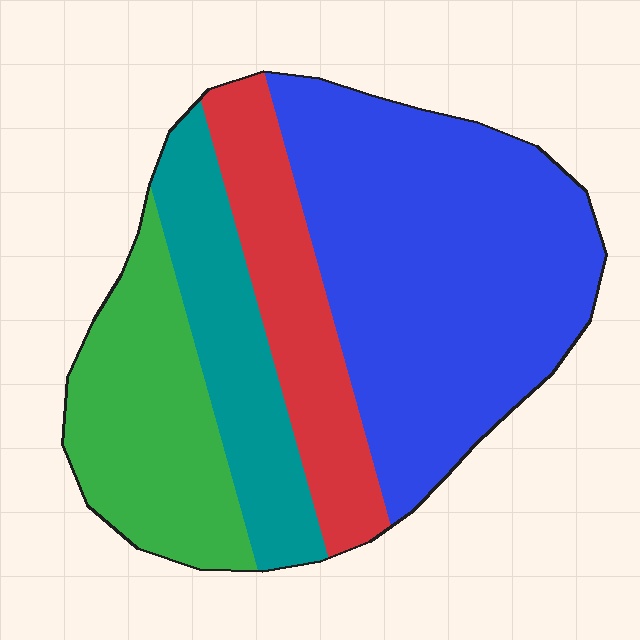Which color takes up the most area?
Blue, at roughly 45%.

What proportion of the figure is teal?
Teal covers roughly 15% of the figure.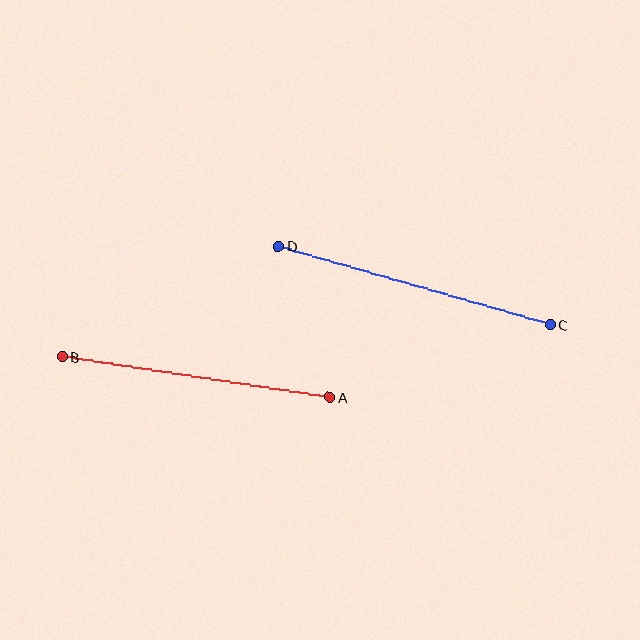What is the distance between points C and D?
The distance is approximately 283 pixels.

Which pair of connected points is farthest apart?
Points C and D are farthest apart.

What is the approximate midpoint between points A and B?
The midpoint is at approximately (196, 377) pixels.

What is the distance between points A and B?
The distance is approximately 271 pixels.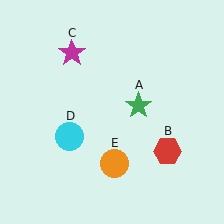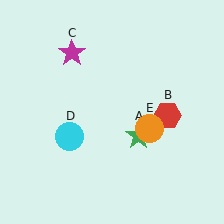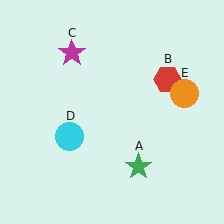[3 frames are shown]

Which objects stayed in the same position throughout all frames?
Magenta star (object C) and cyan circle (object D) remained stationary.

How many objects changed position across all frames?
3 objects changed position: green star (object A), red hexagon (object B), orange circle (object E).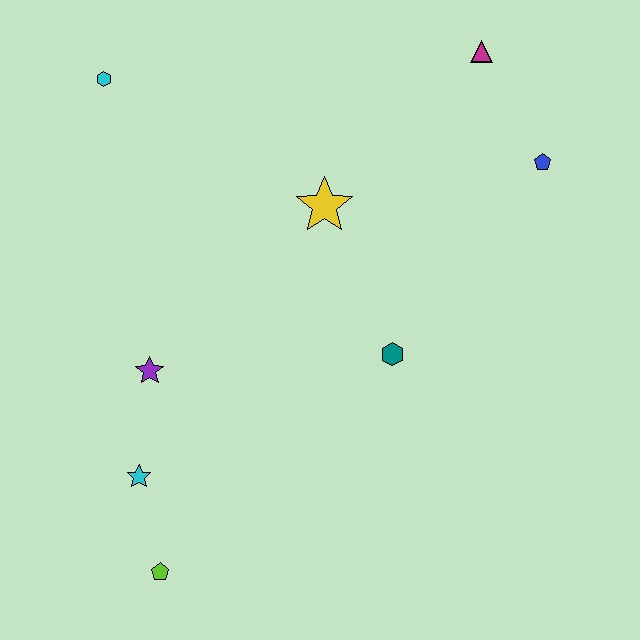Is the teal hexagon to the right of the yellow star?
Yes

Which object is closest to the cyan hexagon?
The yellow star is closest to the cyan hexagon.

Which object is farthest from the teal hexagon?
The cyan hexagon is farthest from the teal hexagon.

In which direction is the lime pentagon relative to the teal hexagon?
The lime pentagon is to the left of the teal hexagon.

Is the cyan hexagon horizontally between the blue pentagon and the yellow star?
No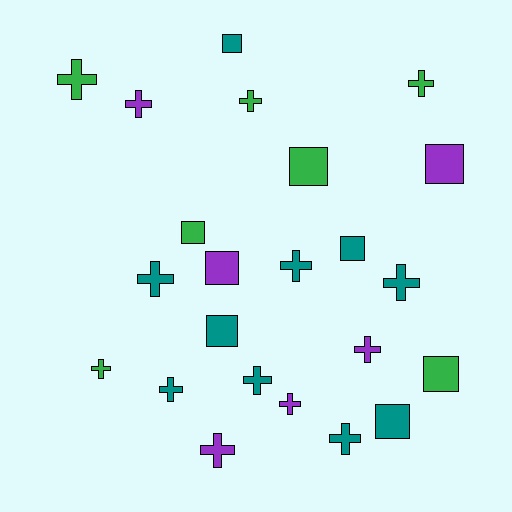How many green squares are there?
There are 3 green squares.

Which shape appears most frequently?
Cross, with 14 objects.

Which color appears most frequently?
Teal, with 10 objects.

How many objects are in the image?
There are 23 objects.